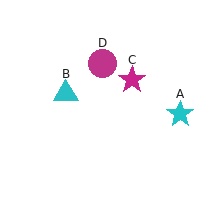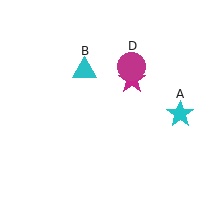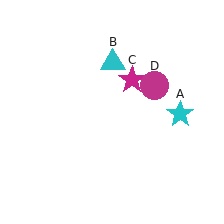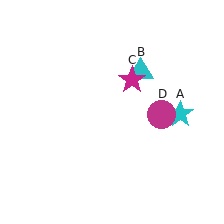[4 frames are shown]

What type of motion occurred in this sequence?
The cyan triangle (object B), magenta circle (object D) rotated clockwise around the center of the scene.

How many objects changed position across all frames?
2 objects changed position: cyan triangle (object B), magenta circle (object D).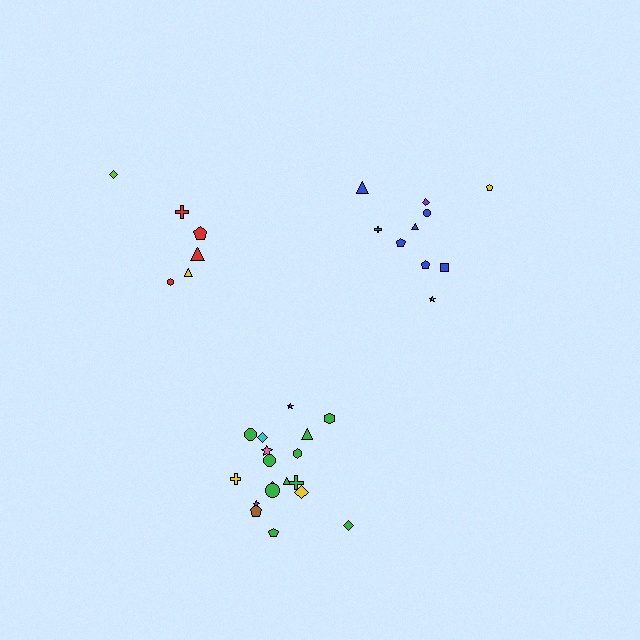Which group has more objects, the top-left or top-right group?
The top-right group.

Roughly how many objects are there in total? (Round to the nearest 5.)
Roughly 35 objects in total.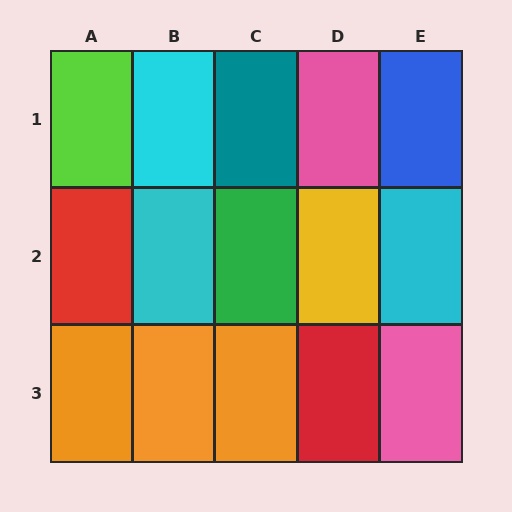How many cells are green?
1 cell is green.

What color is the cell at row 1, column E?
Blue.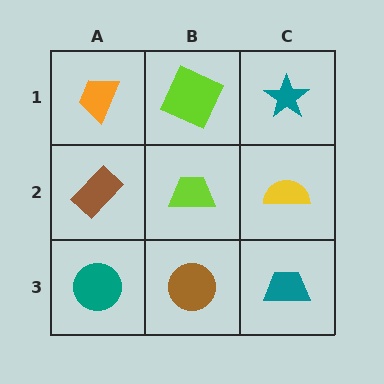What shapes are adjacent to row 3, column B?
A lime trapezoid (row 2, column B), a teal circle (row 3, column A), a teal trapezoid (row 3, column C).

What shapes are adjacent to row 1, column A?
A brown rectangle (row 2, column A), a lime square (row 1, column B).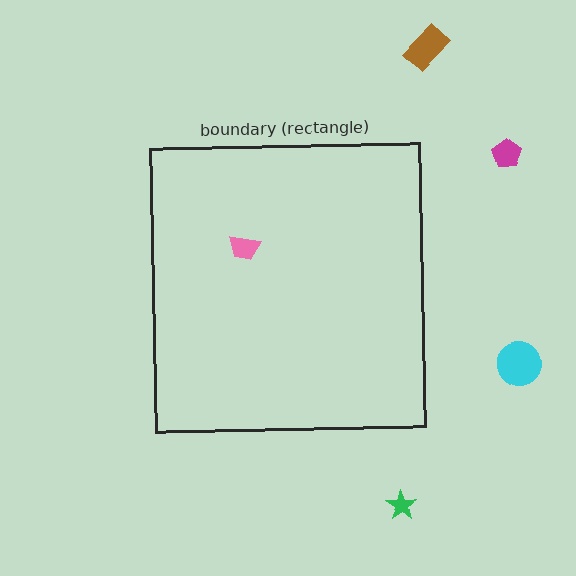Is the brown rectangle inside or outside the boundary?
Outside.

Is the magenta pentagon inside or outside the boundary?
Outside.